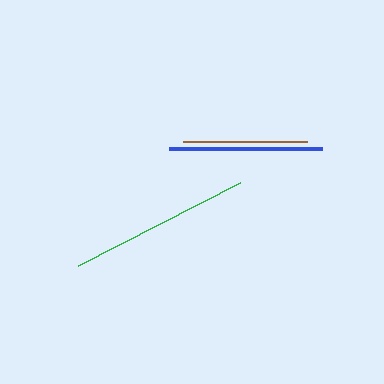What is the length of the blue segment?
The blue segment is approximately 152 pixels long.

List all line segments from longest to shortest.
From longest to shortest: green, blue, brown.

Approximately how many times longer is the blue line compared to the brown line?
The blue line is approximately 1.2 times the length of the brown line.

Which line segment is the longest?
The green line is the longest at approximately 182 pixels.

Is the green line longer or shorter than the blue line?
The green line is longer than the blue line.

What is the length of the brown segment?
The brown segment is approximately 124 pixels long.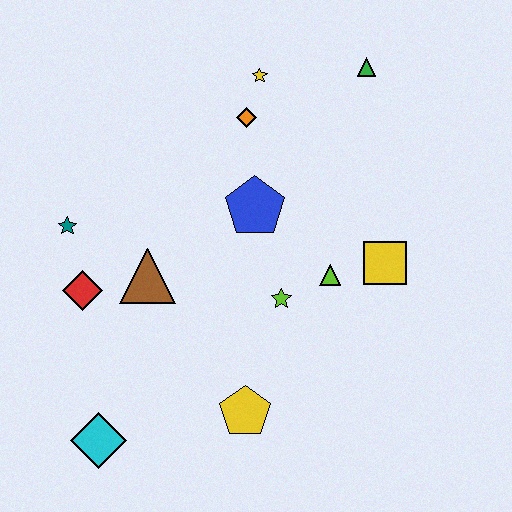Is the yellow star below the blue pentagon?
No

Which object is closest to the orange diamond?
The yellow star is closest to the orange diamond.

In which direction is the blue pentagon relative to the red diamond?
The blue pentagon is to the right of the red diamond.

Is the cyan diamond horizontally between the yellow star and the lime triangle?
No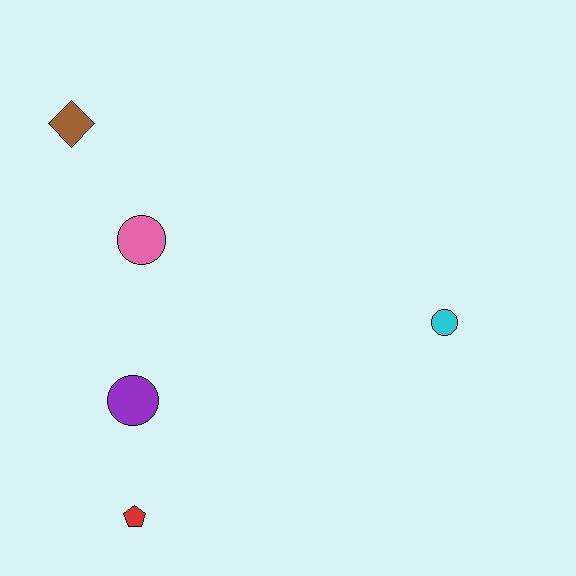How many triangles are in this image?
There are no triangles.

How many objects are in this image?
There are 5 objects.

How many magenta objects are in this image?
There are no magenta objects.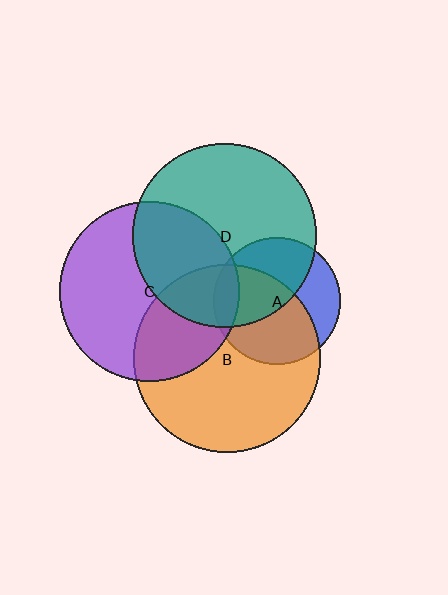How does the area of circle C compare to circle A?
Approximately 2.0 times.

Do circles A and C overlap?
Yes.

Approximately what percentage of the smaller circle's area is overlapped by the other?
Approximately 10%.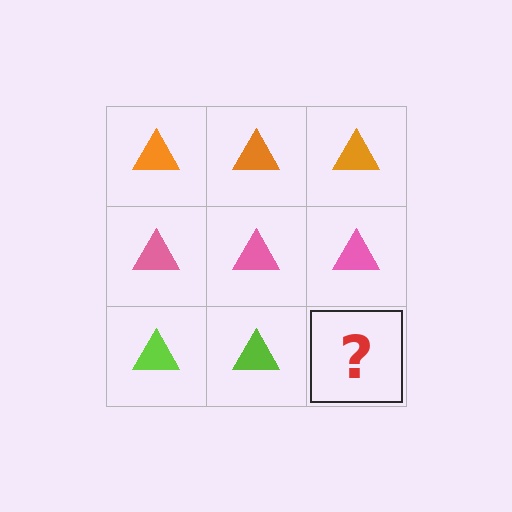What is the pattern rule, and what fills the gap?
The rule is that each row has a consistent color. The gap should be filled with a lime triangle.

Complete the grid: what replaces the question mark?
The question mark should be replaced with a lime triangle.